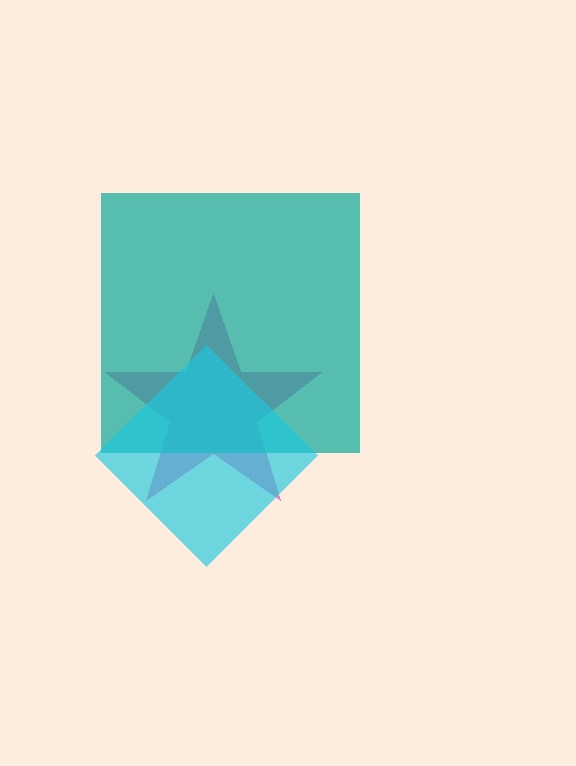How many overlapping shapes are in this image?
There are 3 overlapping shapes in the image.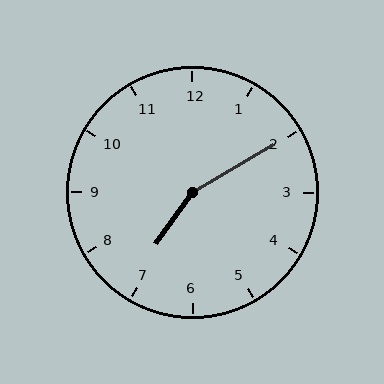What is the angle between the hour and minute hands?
Approximately 155 degrees.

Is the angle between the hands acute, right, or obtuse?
It is obtuse.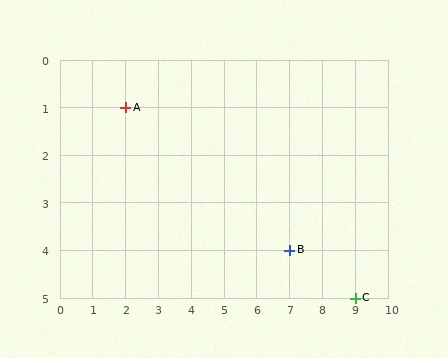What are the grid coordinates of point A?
Point A is at grid coordinates (2, 1).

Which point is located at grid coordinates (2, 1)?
Point A is at (2, 1).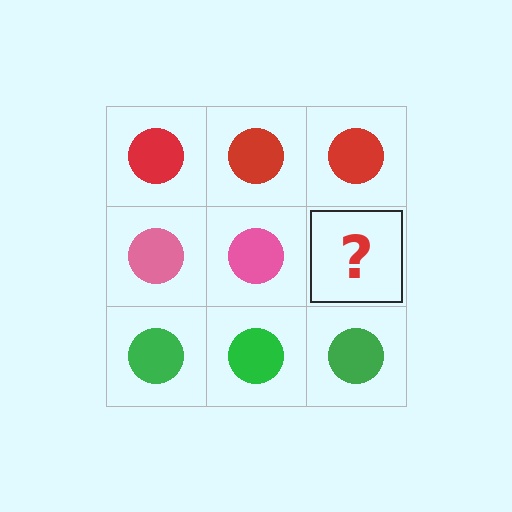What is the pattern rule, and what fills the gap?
The rule is that each row has a consistent color. The gap should be filled with a pink circle.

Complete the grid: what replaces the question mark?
The question mark should be replaced with a pink circle.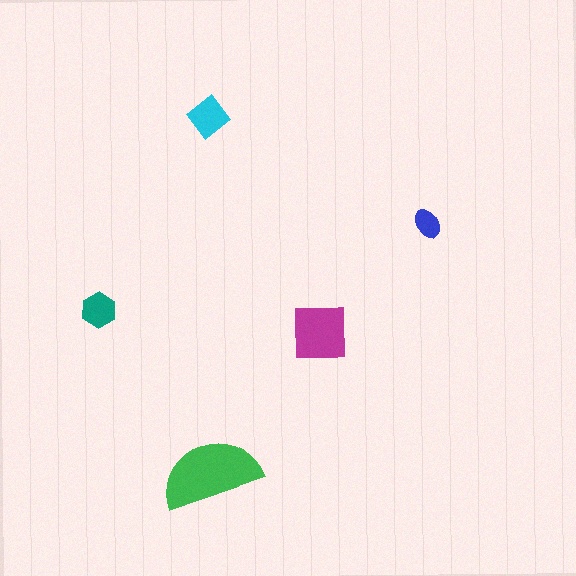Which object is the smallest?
The blue ellipse.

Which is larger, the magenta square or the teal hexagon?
The magenta square.